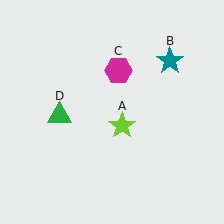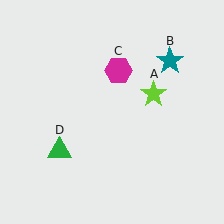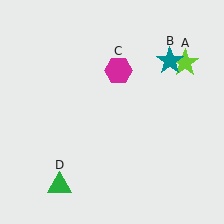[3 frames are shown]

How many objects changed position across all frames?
2 objects changed position: lime star (object A), green triangle (object D).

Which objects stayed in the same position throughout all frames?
Teal star (object B) and magenta hexagon (object C) remained stationary.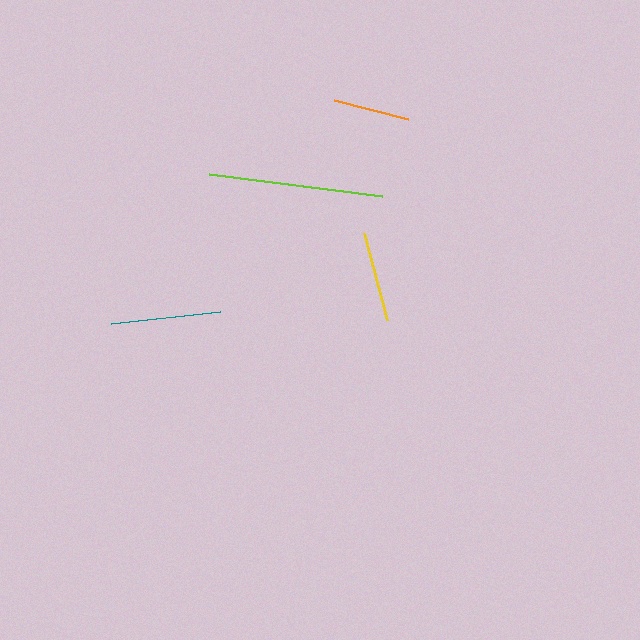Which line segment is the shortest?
The orange line is the shortest at approximately 77 pixels.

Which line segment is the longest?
The lime line is the longest at approximately 175 pixels.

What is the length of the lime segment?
The lime segment is approximately 175 pixels long.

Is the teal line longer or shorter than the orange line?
The teal line is longer than the orange line.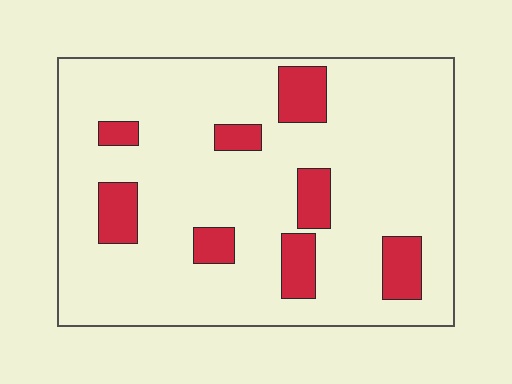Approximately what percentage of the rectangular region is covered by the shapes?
Approximately 15%.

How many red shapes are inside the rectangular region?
8.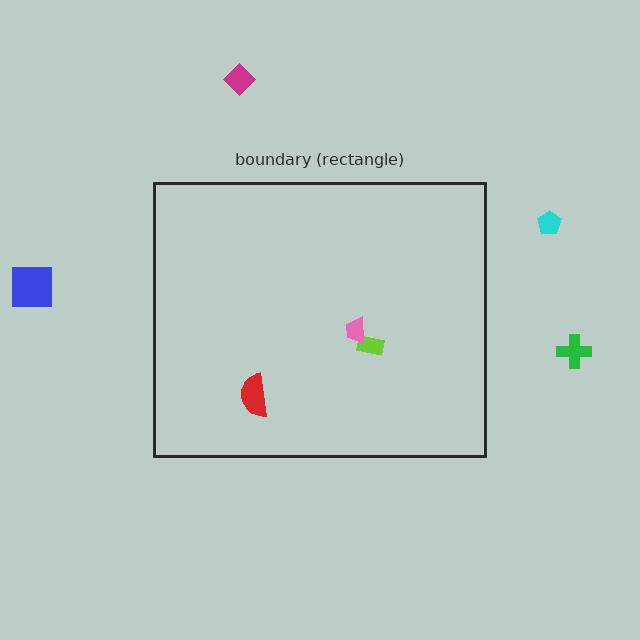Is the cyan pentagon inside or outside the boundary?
Outside.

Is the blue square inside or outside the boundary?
Outside.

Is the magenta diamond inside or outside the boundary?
Outside.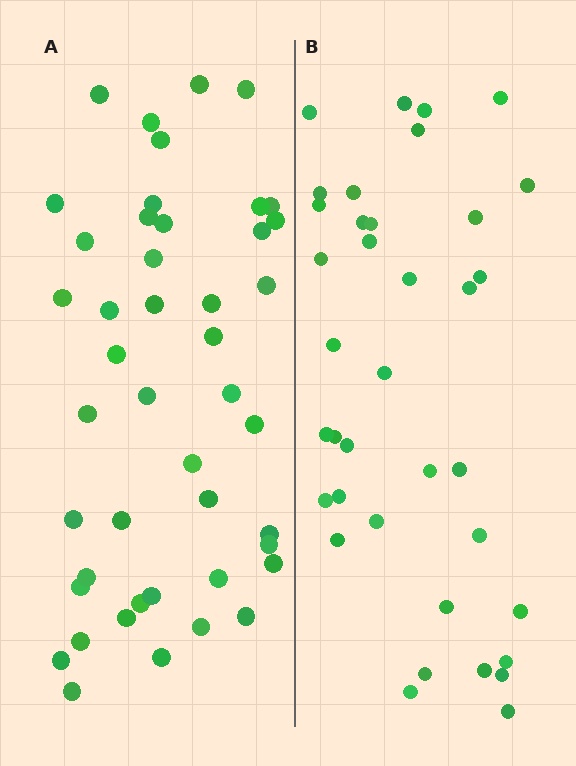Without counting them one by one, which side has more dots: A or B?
Region A (the left region) has more dots.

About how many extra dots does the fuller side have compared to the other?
Region A has roughly 8 or so more dots than region B.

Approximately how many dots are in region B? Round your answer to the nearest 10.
About 40 dots. (The exact count is 37, which rounds to 40.)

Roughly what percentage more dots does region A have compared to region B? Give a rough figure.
About 20% more.